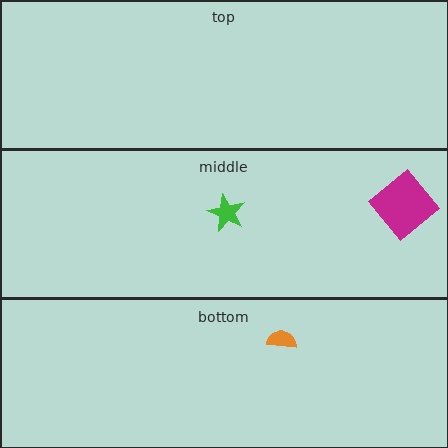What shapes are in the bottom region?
The orange semicircle.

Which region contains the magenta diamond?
The middle region.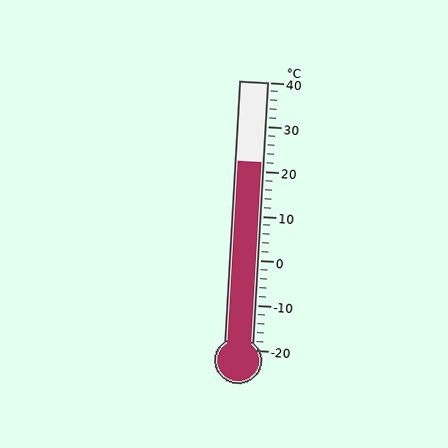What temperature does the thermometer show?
The thermometer shows approximately 22°C.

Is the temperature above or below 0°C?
The temperature is above 0°C.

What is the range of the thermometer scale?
The thermometer scale ranges from -20°C to 40°C.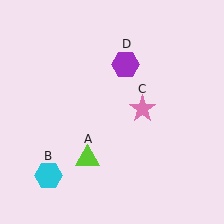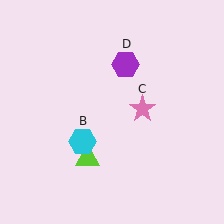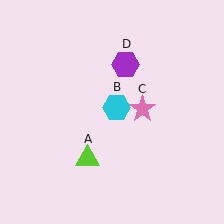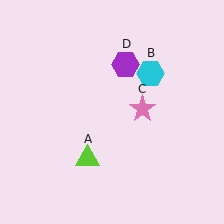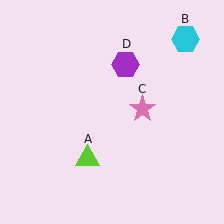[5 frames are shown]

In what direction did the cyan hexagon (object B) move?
The cyan hexagon (object B) moved up and to the right.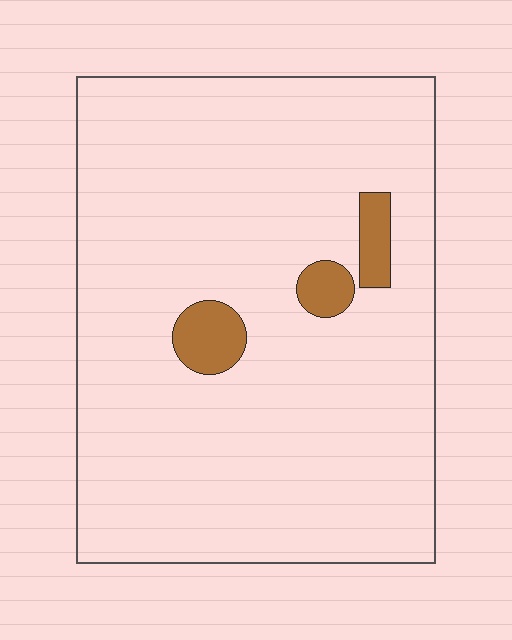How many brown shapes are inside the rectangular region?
3.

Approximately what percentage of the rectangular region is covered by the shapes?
Approximately 5%.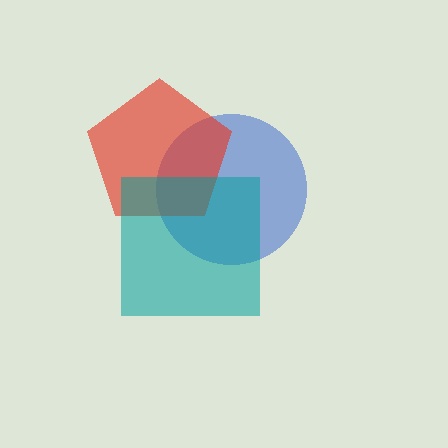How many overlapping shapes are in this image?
There are 3 overlapping shapes in the image.